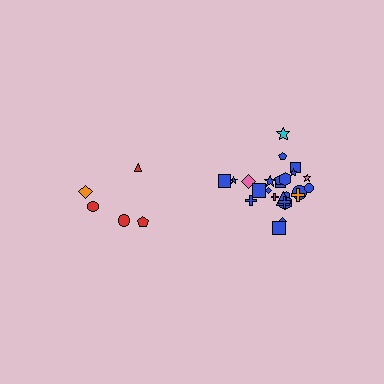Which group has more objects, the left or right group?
The right group.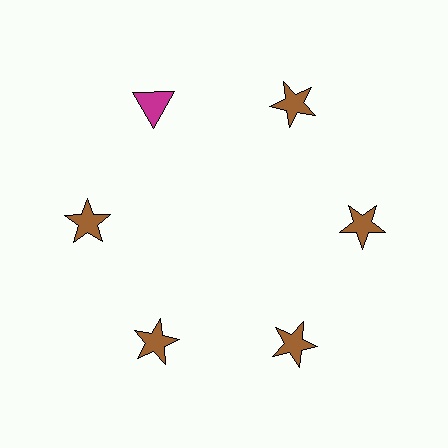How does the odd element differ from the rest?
It differs in both color (magenta instead of brown) and shape (triangle instead of star).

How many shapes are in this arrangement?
There are 6 shapes arranged in a ring pattern.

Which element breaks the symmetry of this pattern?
The magenta triangle at roughly the 11 o'clock position breaks the symmetry. All other shapes are brown stars.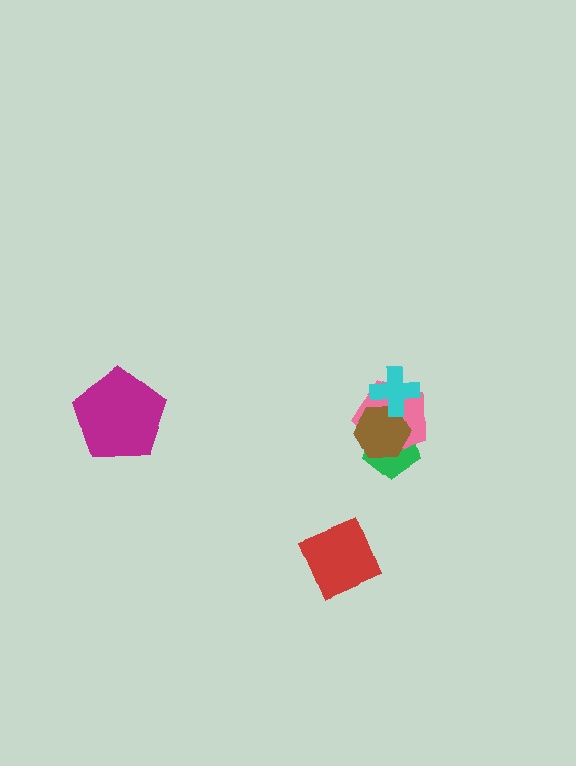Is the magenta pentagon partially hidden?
No, no other shape covers it.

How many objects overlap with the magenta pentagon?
0 objects overlap with the magenta pentagon.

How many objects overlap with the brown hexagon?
3 objects overlap with the brown hexagon.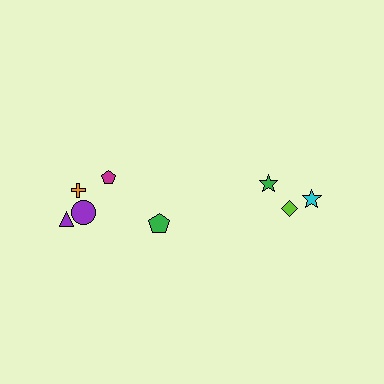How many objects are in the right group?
There are 3 objects.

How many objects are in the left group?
There are 5 objects.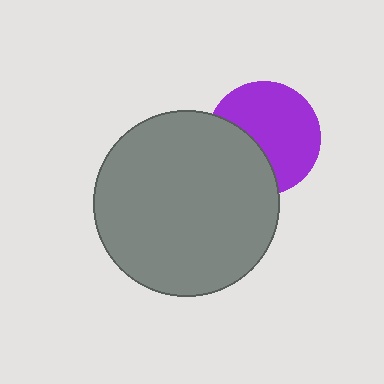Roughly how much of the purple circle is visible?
About half of it is visible (roughly 65%).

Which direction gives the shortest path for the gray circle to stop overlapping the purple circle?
Moving toward the lower-left gives the shortest separation.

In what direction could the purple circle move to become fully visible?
The purple circle could move toward the upper-right. That would shift it out from behind the gray circle entirely.